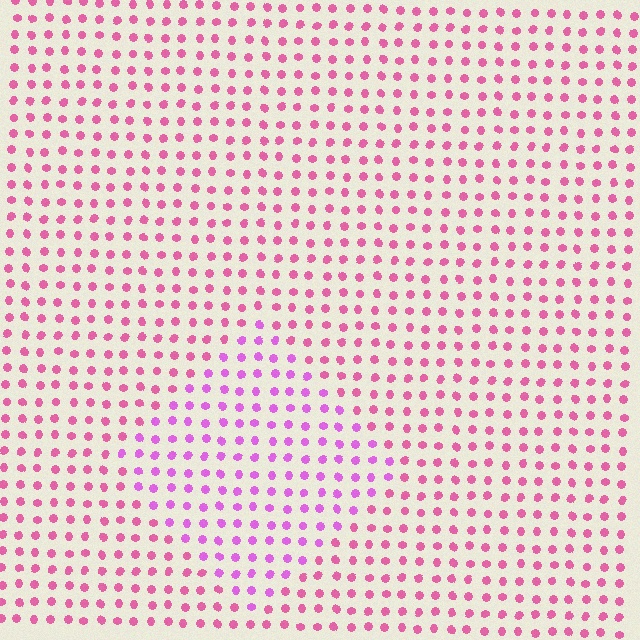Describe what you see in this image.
The image is filled with small pink elements in a uniform arrangement. A diamond-shaped region is visible where the elements are tinted to a slightly different hue, forming a subtle color boundary.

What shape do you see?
I see a diamond.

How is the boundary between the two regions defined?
The boundary is defined purely by a slight shift in hue (about 31 degrees). Spacing, size, and orientation are identical on both sides.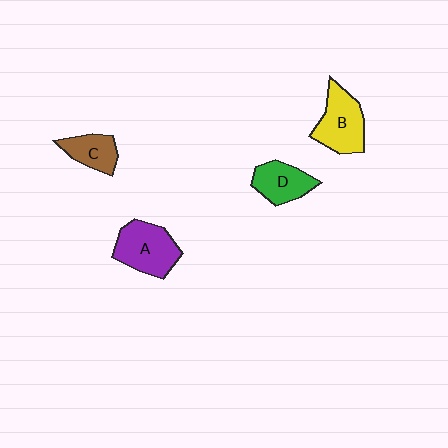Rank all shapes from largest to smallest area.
From largest to smallest: A (purple), B (yellow), D (green), C (brown).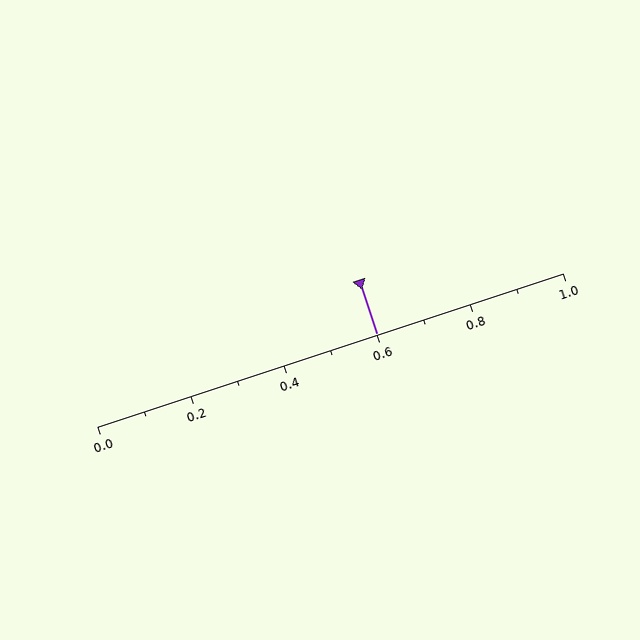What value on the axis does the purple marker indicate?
The marker indicates approximately 0.6.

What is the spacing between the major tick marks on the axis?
The major ticks are spaced 0.2 apart.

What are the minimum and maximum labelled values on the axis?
The axis runs from 0.0 to 1.0.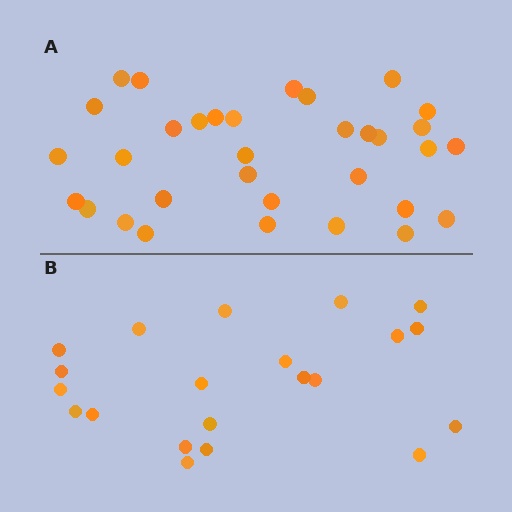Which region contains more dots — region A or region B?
Region A (the top region) has more dots.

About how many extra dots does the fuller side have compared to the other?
Region A has roughly 12 or so more dots than region B.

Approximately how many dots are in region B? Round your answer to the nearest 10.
About 20 dots. (The exact count is 21, which rounds to 20.)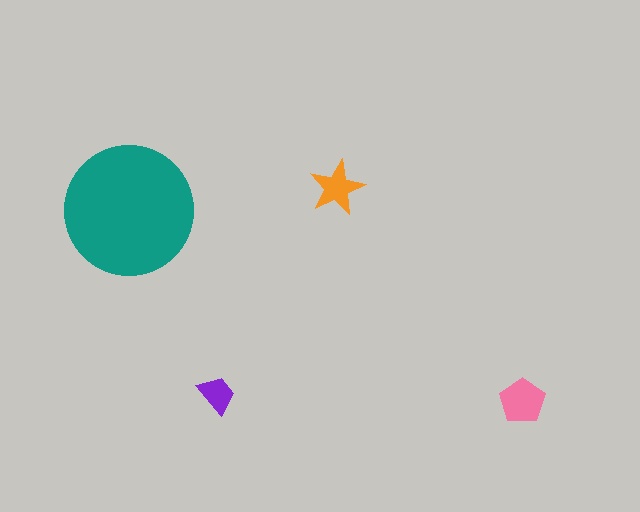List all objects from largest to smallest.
The teal circle, the pink pentagon, the orange star, the purple trapezoid.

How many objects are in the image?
There are 4 objects in the image.